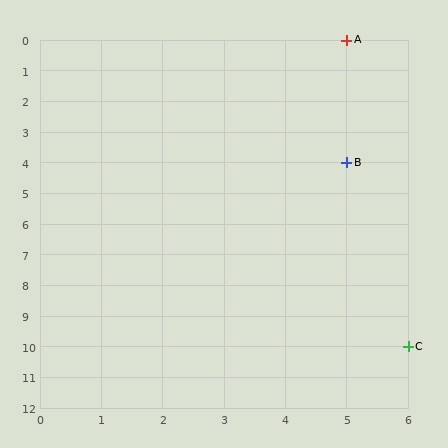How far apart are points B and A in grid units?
Points B and A are 4 rows apart.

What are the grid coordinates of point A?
Point A is at grid coordinates (5, 0).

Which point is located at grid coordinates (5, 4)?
Point B is at (5, 4).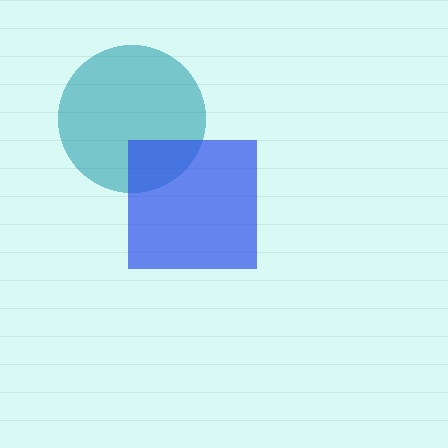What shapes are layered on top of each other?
The layered shapes are: a teal circle, a blue square.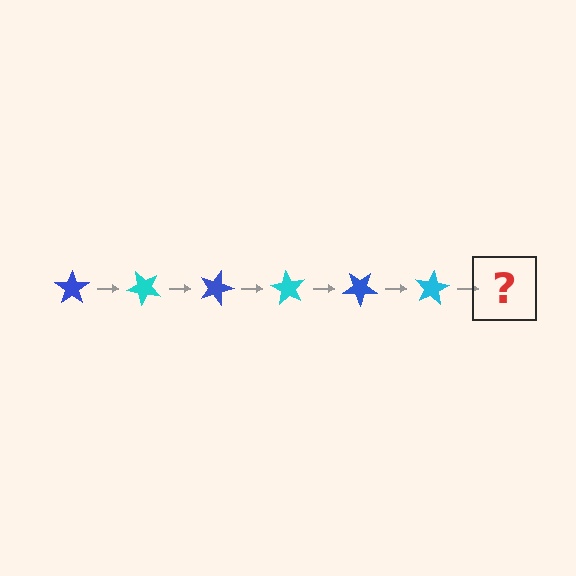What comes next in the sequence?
The next element should be a blue star, rotated 270 degrees from the start.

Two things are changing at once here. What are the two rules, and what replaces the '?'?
The two rules are that it rotates 45 degrees each step and the color cycles through blue and cyan. The '?' should be a blue star, rotated 270 degrees from the start.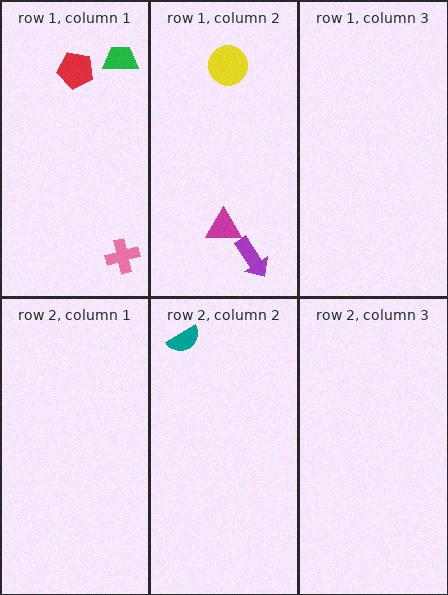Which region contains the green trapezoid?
The row 1, column 1 region.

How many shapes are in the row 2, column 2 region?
1.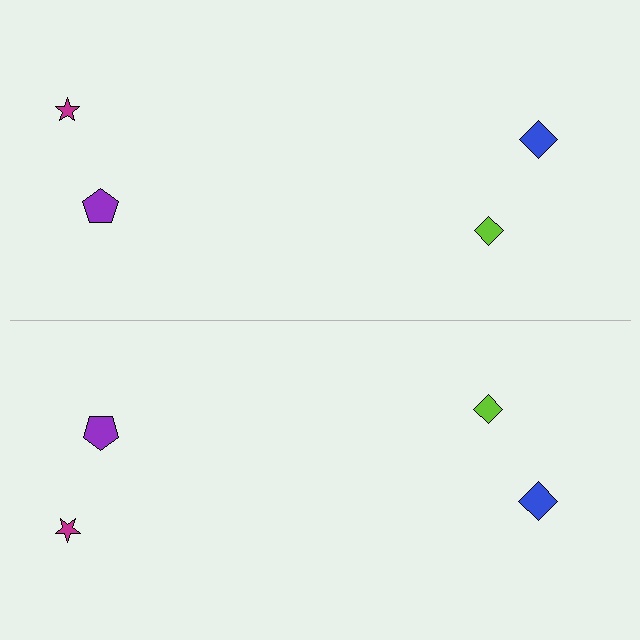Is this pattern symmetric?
Yes, this pattern has bilateral (reflection) symmetry.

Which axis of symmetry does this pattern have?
The pattern has a horizontal axis of symmetry running through the center of the image.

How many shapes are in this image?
There are 8 shapes in this image.